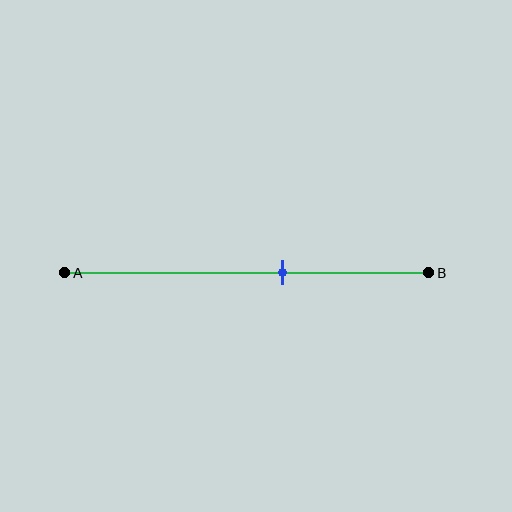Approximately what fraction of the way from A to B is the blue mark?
The blue mark is approximately 60% of the way from A to B.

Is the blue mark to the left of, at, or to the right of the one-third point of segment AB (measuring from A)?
The blue mark is to the right of the one-third point of segment AB.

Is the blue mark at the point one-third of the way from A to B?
No, the mark is at about 60% from A, not at the 33% one-third point.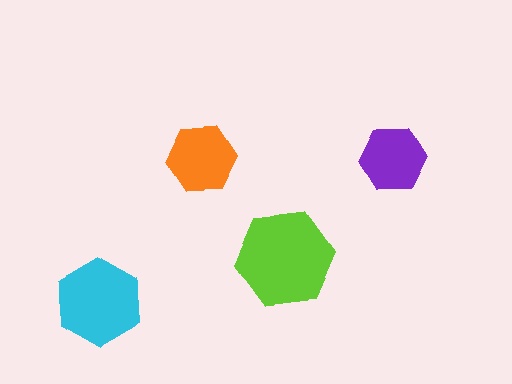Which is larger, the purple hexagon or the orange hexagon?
The orange one.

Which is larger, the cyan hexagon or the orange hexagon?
The cyan one.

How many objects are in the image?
There are 4 objects in the image.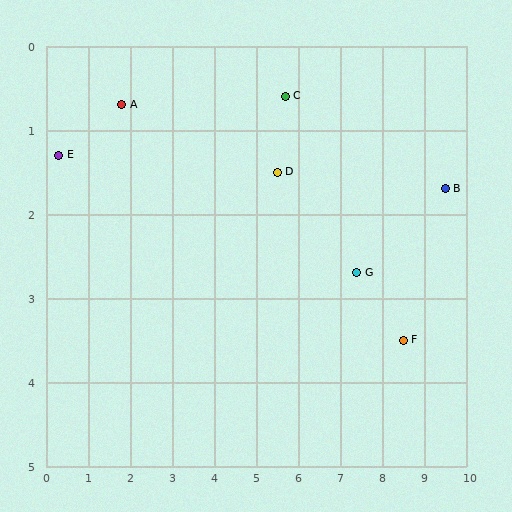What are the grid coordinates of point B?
Point B is at approximately (9.5, 1.7).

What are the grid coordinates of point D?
Point D is at approximately (5.5, 1.5).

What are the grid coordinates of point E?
Point E is at approximately (0.3, 1.3).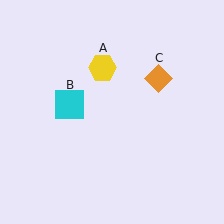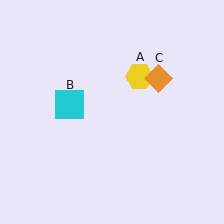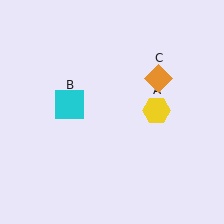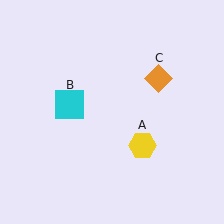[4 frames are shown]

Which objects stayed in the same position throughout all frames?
Cyan square (object B) and orange diamond (object C) remained stationary.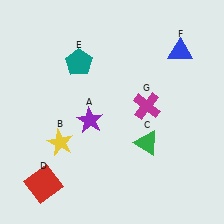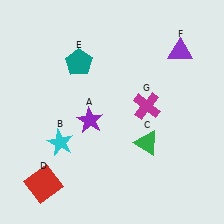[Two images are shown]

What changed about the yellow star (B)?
In Image 1, B is yellow. In Image 2, it changed to cyan.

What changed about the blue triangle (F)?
In Image 1, F is blue. In Image 2, it changed to purple.